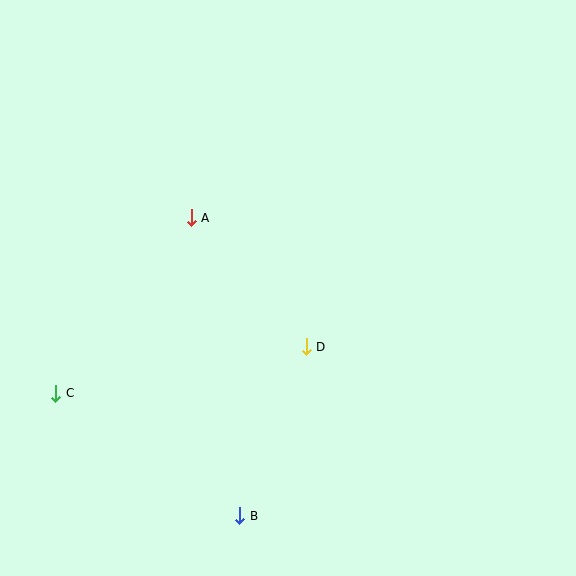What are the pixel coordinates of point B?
Point B is at (240, 516).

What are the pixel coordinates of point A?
Point A is at (191, 218).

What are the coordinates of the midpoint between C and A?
The midpoint between C and A is at (123, 306).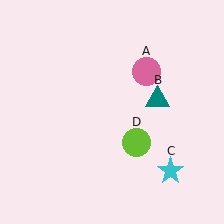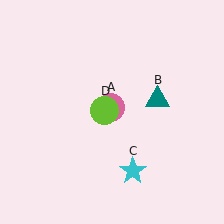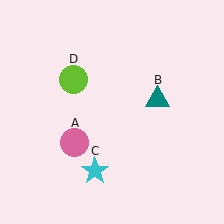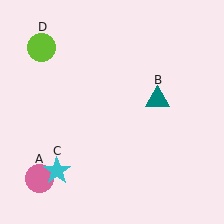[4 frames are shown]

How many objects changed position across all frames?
3 objects changed position: pink circle (object A), cyan star (object C), lime circle (object D).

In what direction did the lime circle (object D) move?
The lime circle (object D) moved up and to the left.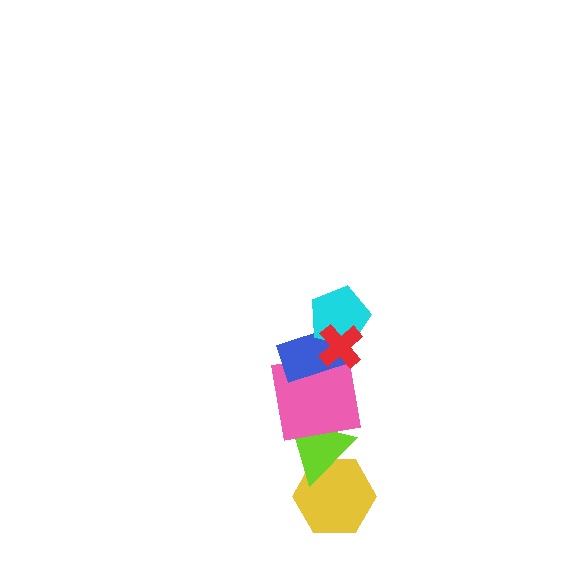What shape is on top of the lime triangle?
The pink square is on top of the lime triangle.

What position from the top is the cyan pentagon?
The cyan pentagon is 2nd from the top.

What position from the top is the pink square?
The pink square is 4th from the top.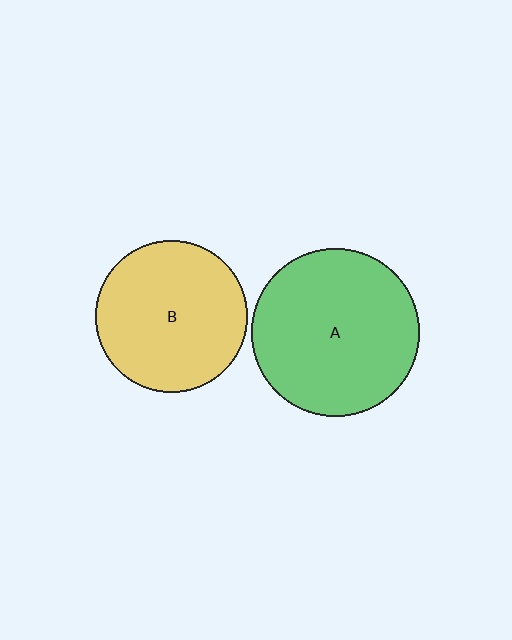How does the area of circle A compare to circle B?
Approximately 1.2 times.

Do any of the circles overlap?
No, none of the circles overlap.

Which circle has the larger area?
Circle A (green).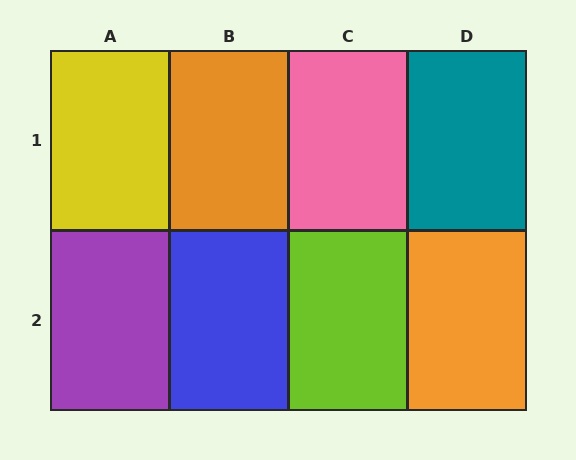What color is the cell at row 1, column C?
Pink.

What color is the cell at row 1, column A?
Yellow.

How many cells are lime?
1 cell is lime.